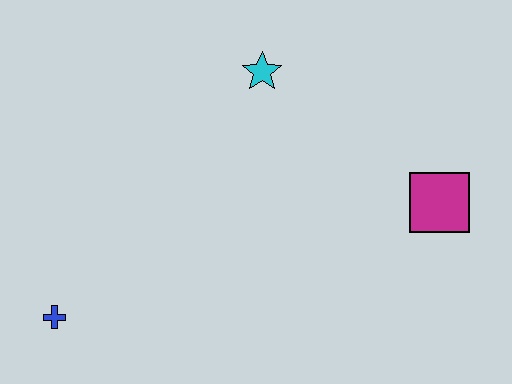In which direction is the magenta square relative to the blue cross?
The magenta square is to the right of the blue cross.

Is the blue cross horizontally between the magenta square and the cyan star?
No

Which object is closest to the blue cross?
The cyan star is closest to the blue cross.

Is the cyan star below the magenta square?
No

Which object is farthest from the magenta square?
The blue cross is farthest from the magenta square.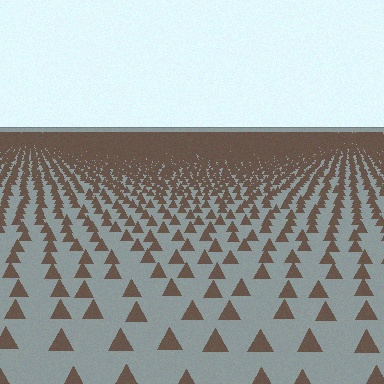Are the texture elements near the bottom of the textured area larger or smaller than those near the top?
Larger. Near the bottom, elements are closer to the viewer and appear at a bigger on-screen size.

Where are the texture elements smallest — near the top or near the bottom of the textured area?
Near the top.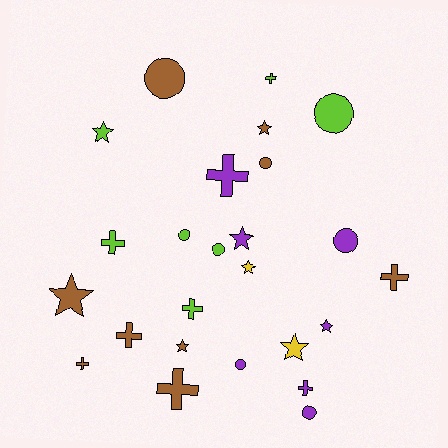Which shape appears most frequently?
Cross, with 9 objects.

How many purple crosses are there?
There are 2 purple crosses.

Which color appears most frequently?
Brown, with 9 objects.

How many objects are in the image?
There are 25 objects.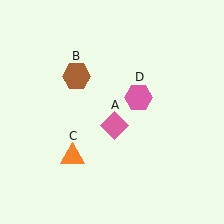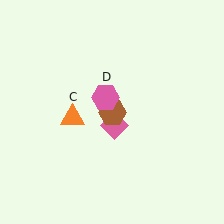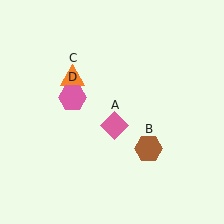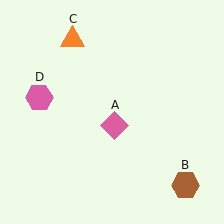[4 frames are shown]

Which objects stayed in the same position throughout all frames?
Pink diamond (object A) remained stationary.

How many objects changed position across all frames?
3 objects changed position: brown hexagon (object B), orange triangle (object C), pink hexagon (object D).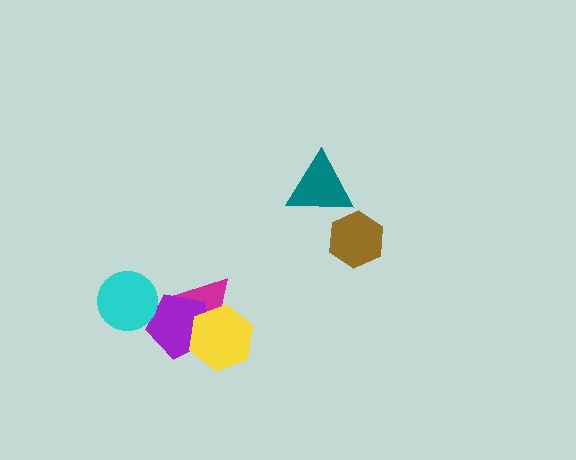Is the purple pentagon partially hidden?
Yes, it is partially covered by another shape.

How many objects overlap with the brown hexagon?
0 objects overlap with the brown hexagon.